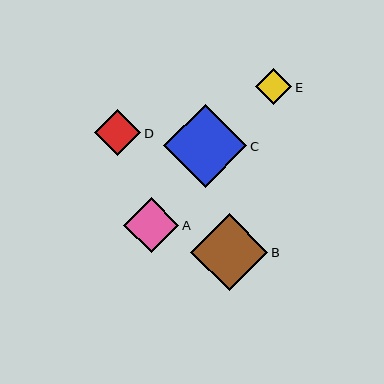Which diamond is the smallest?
Diamond E is the smallest with a size of approximately 36 pixels.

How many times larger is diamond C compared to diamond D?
Diamond C is approximately 1.8 times the size of diamond D.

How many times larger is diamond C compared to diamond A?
Diamond C is approximately 1.5 times the size of diamond A.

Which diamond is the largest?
Diamond C is the largest with a size of approximately 83 pixels.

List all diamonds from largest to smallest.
From largest to smallest: C, B, A, D, E.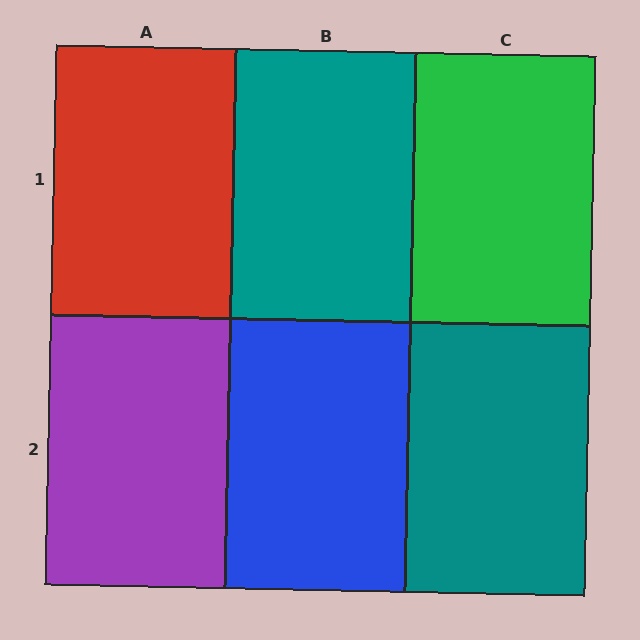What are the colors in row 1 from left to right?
Red, teal, green.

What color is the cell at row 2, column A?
Purple.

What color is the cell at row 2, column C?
Teal.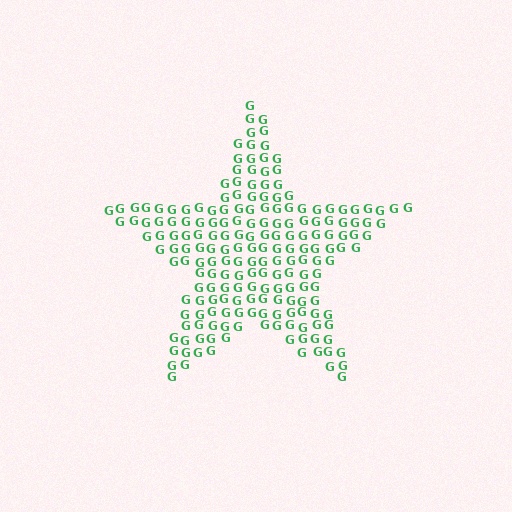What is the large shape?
The large shape is a star.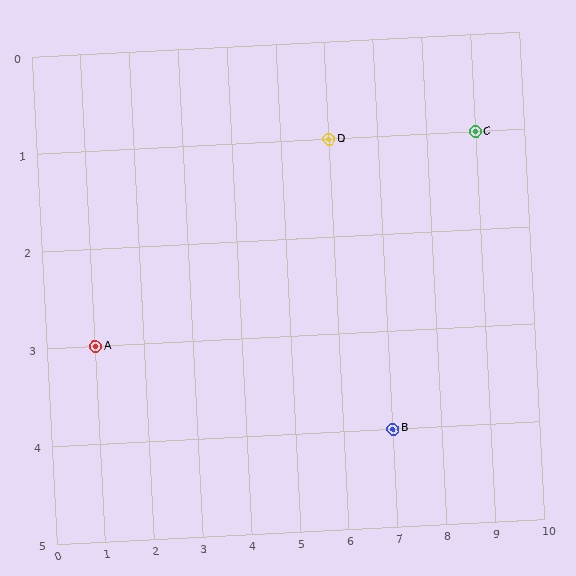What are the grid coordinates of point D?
Point D is at grid coordinates (6, 1).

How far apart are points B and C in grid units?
Points B and C are 2 columns and 3 rows apart (about 3.6 grid units diagonally).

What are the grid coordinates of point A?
Point A is at grid coordinates (1, 3).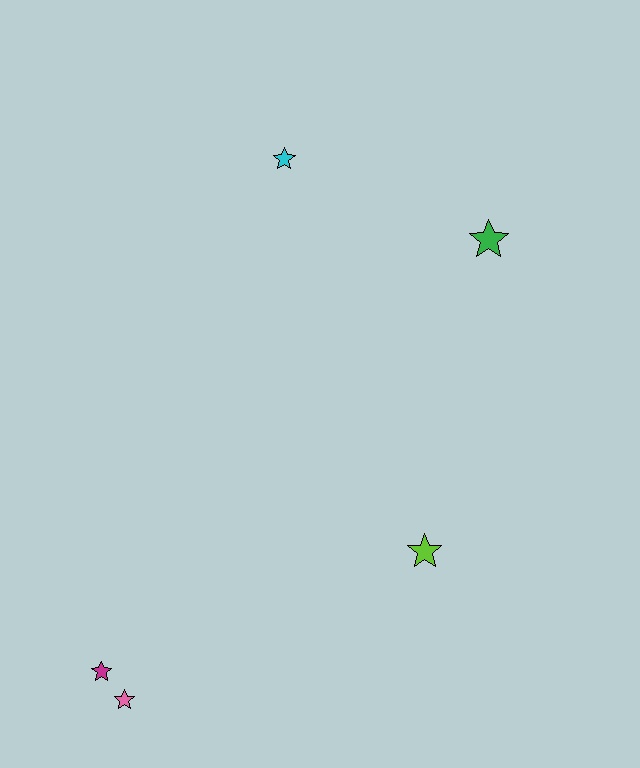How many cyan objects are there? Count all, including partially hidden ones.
There is 1 cyan object.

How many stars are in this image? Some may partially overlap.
There are 5 stars.